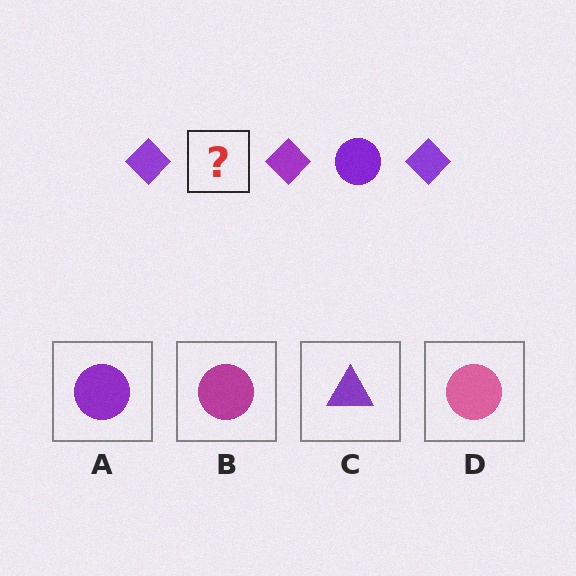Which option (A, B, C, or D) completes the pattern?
A.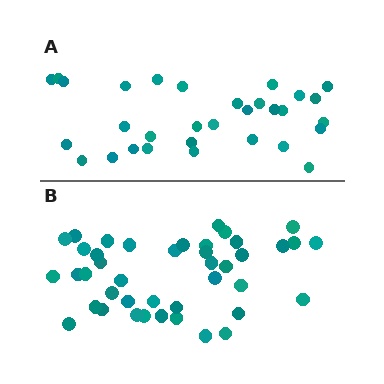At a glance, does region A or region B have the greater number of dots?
Region B (the bottom region) has more dots.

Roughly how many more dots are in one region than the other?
Region B has roughly 12 or so more dots than region A.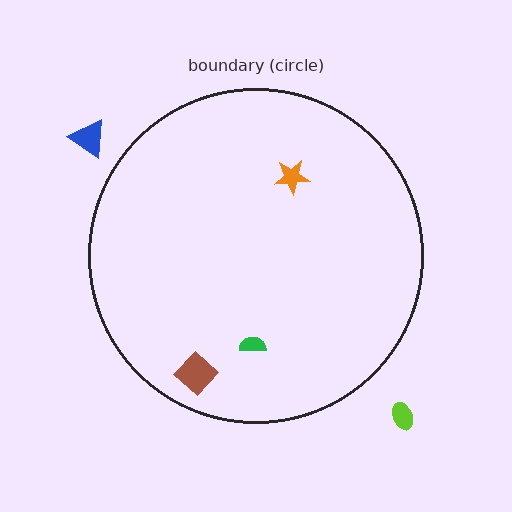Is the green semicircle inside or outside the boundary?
Inside.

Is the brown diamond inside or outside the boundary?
Inside.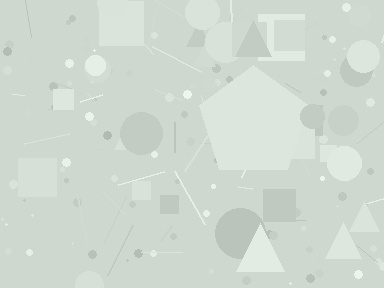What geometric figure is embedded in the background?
A pentagon is embedded in the background.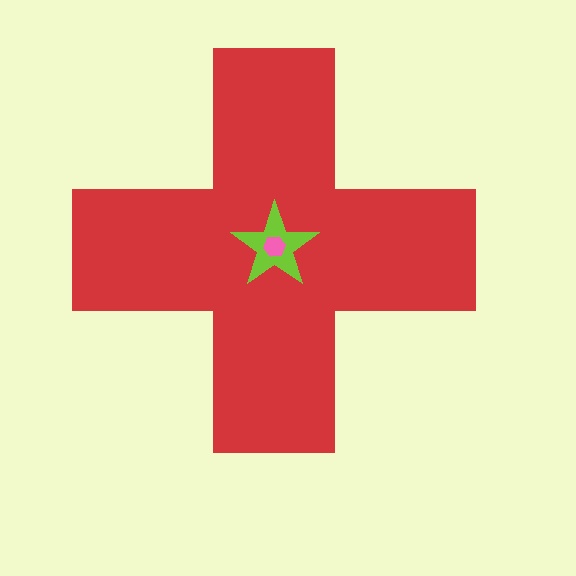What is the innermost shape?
The pink hexagon.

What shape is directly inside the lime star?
The pink hexagon.